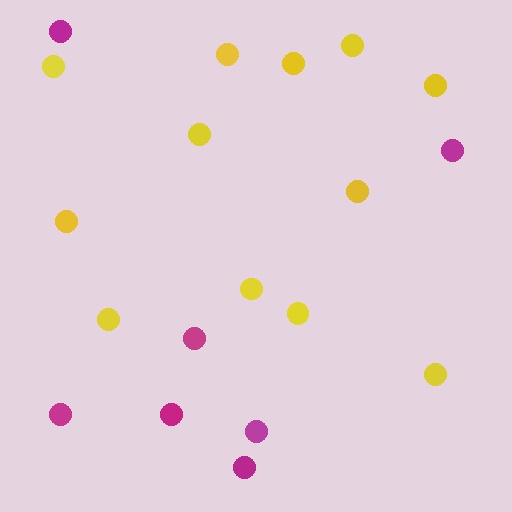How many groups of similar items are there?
There are 2 groups: one group of magenta circles (7) and one group of yellow circles (12).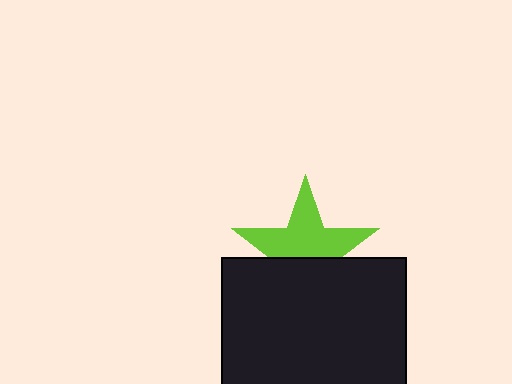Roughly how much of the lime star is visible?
About half of it is visible (roughly 60%).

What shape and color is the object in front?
The object in front is a black rectangle.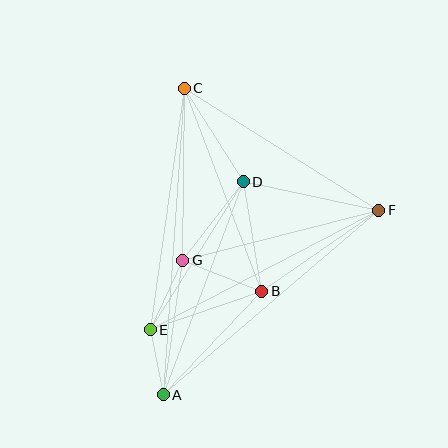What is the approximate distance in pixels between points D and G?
The distance between D and G is approximately 99 pixels.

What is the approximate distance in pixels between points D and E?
The distance between D and E is approximately 175 pixels.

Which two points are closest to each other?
Points A and E are closest to each other.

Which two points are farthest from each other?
Points A and C are farthest from each other.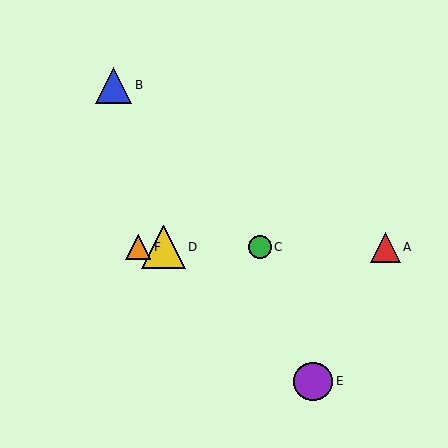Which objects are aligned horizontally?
Objects A, C, D, F are aligned horizontally.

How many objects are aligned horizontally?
4 objects (A, C, D, F) are aligned horizontally.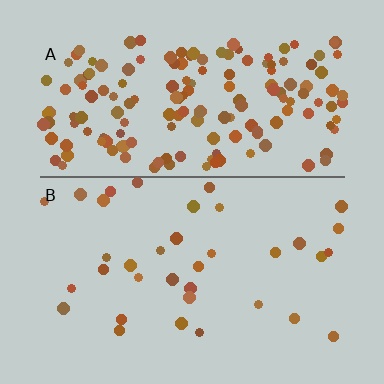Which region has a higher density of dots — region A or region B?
A (the top).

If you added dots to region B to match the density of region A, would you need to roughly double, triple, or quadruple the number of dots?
Approximately quadruple.